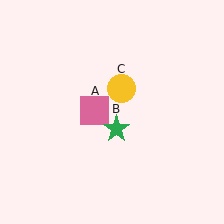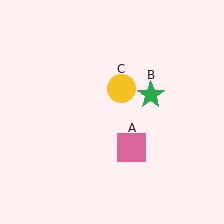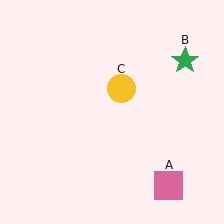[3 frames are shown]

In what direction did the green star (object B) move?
The green star (object B) moved up and to the right.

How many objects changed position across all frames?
2 objects changed position: pink square (object A), green star (object B).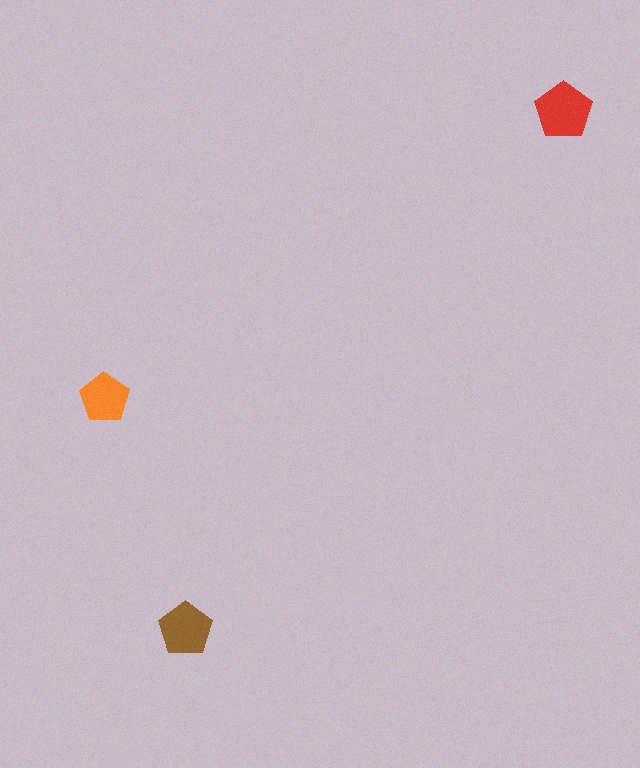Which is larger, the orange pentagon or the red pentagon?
The red one.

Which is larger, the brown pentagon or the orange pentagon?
The brown one.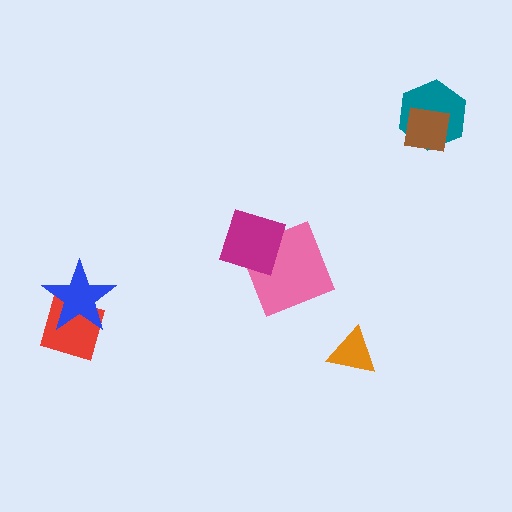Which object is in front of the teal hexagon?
The brown square is in front of the teal hexagon.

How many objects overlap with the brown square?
1 object overlaps with the brown square.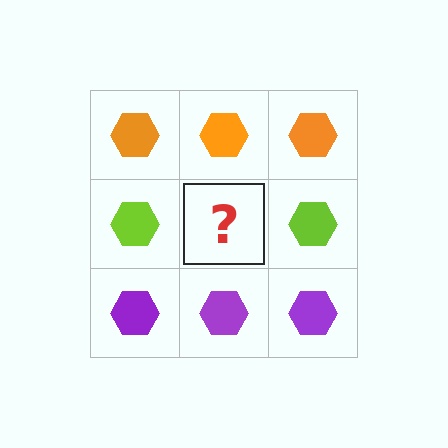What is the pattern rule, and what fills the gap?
The rule is that each row has a consistent color. The gap should be filled with a lime hexagon.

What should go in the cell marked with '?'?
The missing cell should contain a lime hexagon.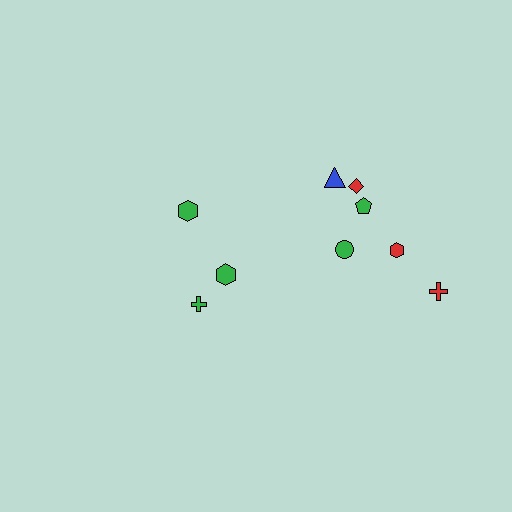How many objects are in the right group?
There are 6 objects.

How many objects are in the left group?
There are 3 objects.